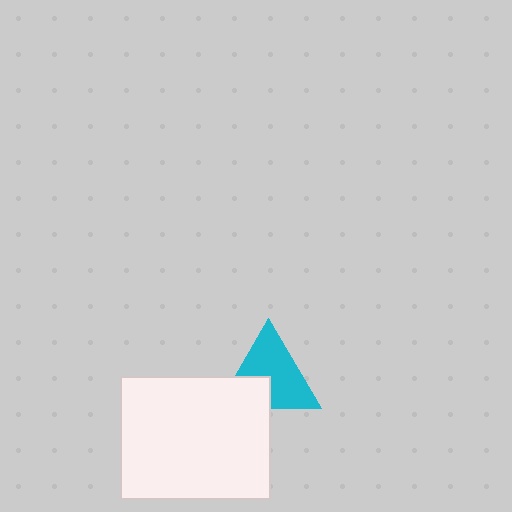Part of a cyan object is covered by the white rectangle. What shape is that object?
It is a triangle.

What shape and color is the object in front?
The object in front is a white rectangle.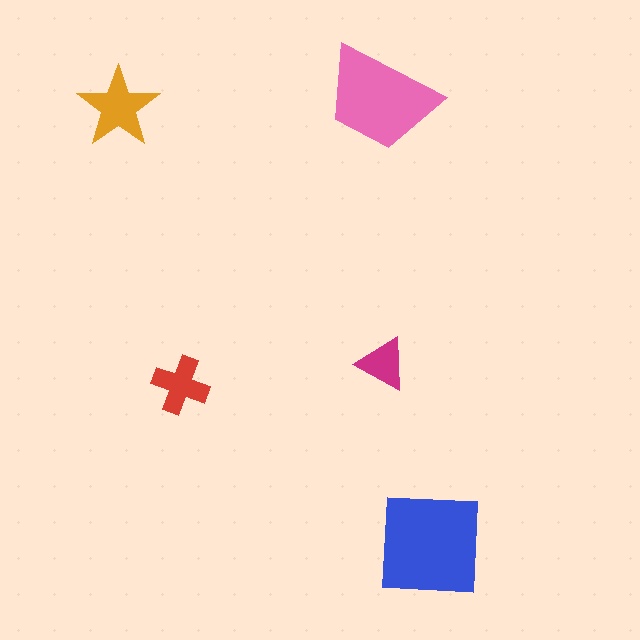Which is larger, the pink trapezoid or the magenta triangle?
The pink trapezoid.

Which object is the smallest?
The magenta triangle.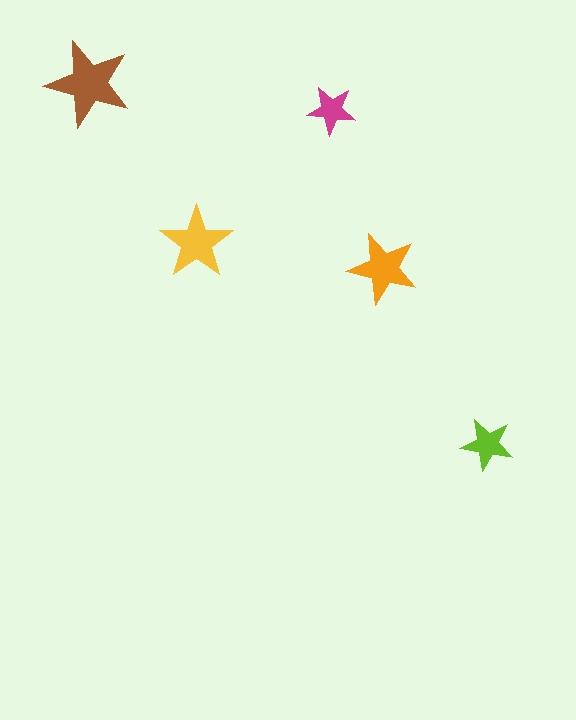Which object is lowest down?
The lime star is bottommost.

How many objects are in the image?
There are 5 objects in the image.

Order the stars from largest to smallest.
the brown one, the yellow one, the orange one, the lime one, the magenta one.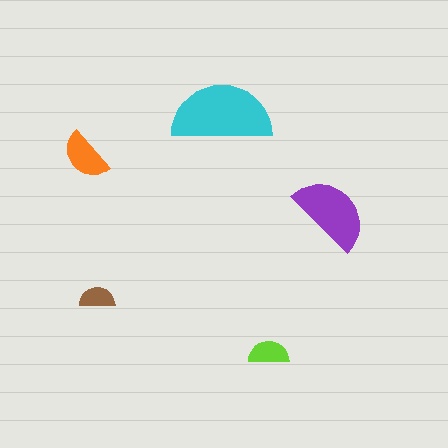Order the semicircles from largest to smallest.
the cyan one, the purple one, the orange one, the lime one, the brown one.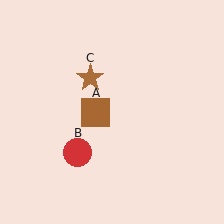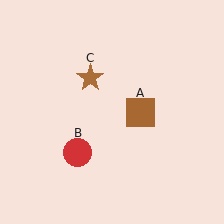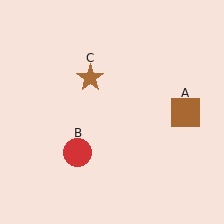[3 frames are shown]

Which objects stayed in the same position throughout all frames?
Red circle (object B) and brown star (object C) remained stationary.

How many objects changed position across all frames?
1 object changed position: brown square (object A).